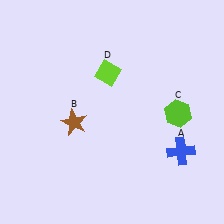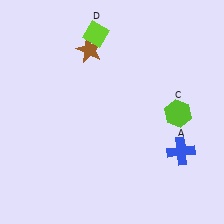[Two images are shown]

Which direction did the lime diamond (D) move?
The lime diamond (D) moved up.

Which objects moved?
The objects that moved are: the brown star (B), the lime diamond (D).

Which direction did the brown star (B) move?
The brown star (B) moved up.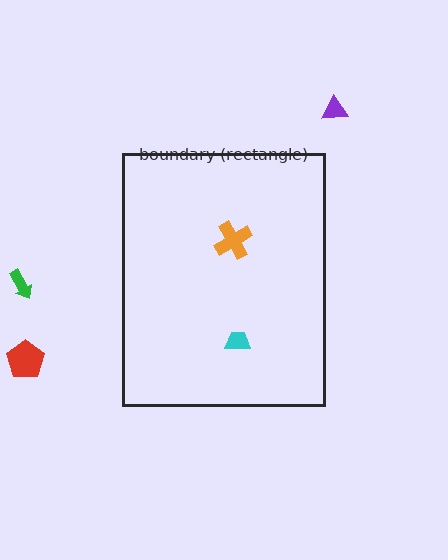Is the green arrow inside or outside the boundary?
Outside.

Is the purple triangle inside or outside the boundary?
Outside.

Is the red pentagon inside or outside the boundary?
Outside.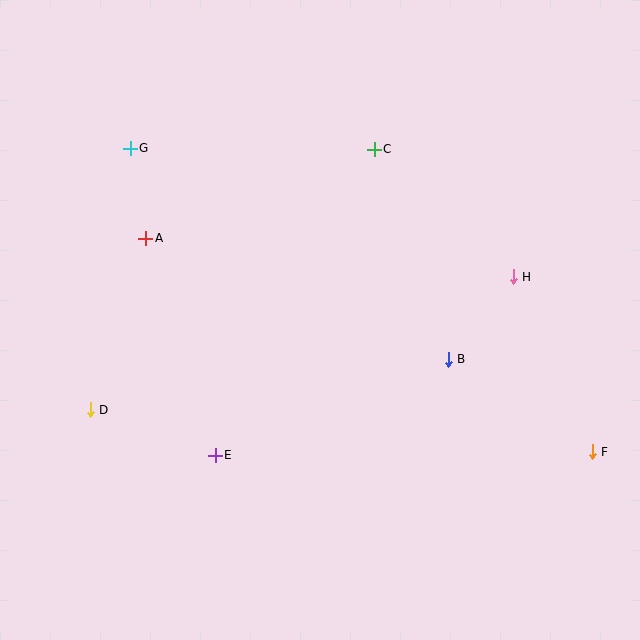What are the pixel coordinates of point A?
Point A is at (146, 238).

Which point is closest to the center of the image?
Point B at (448, 359) is closest to the center.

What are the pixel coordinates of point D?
Point D is at (90, 410).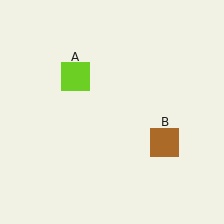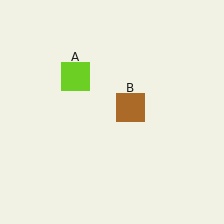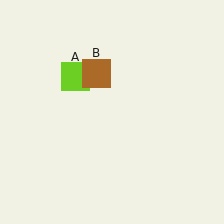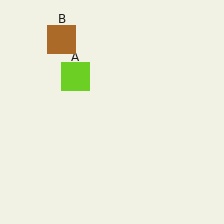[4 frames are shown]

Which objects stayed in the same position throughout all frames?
Lime square (object A) remained stationary.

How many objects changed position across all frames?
1 object changed position: brown square (object B).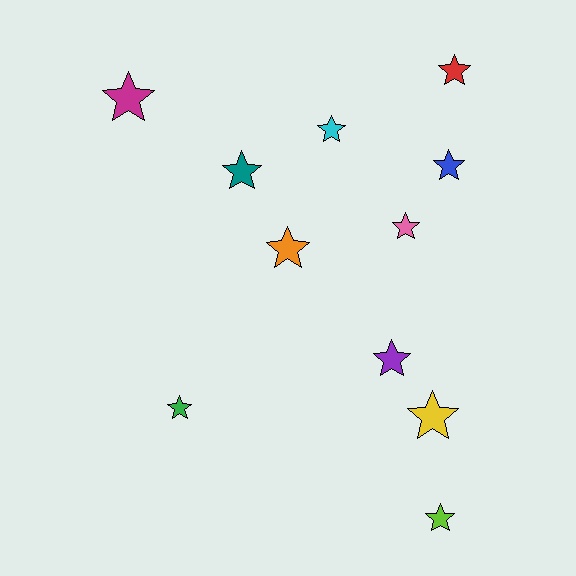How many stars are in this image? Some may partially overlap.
There are 11 stars.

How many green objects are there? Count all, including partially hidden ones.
There is 1 green object.